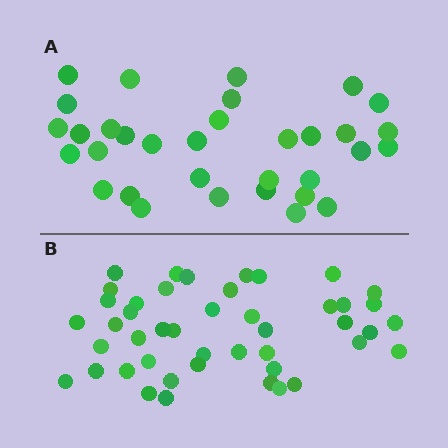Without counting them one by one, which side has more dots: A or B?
Region B (the bottom region) has more dots.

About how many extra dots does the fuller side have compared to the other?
Region B has roughly 12 or so more dots than region A.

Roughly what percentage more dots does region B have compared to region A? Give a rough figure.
About 35% more.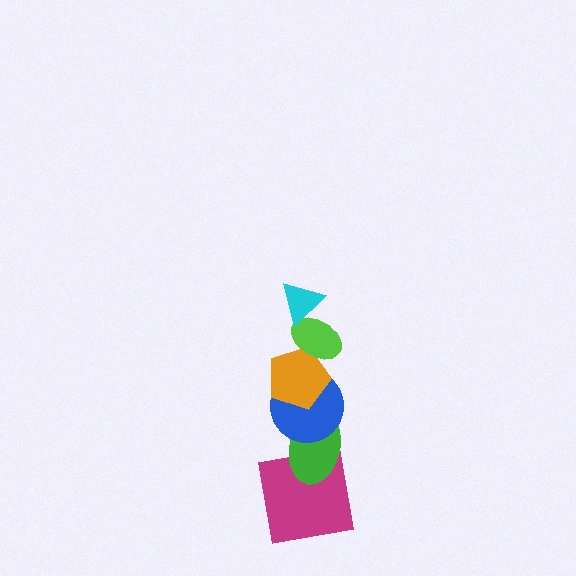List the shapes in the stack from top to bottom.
From top to bottom: the cyan triangle, the lime ellipse, the orange pentagon, the blue circle, the green ellipse, the magenta square.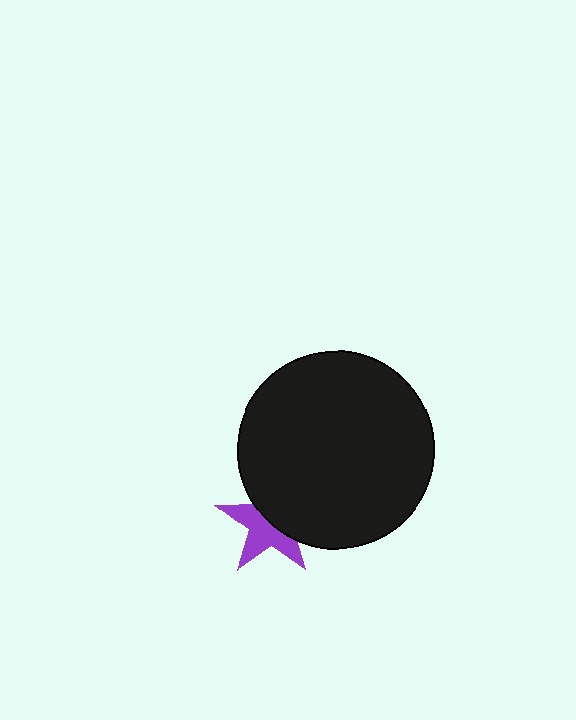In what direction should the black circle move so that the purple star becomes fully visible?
The black circle should move toward the upper-right. That is the shortest direction to clear the overlap and leave the purple star fully visible.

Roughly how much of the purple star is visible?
About half of it is visible (roughly 54%).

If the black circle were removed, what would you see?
You would see the complete purple star.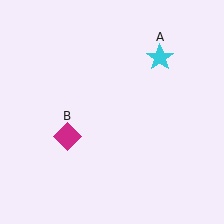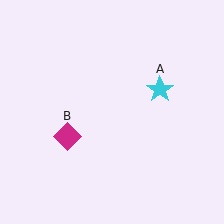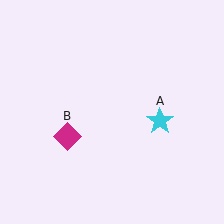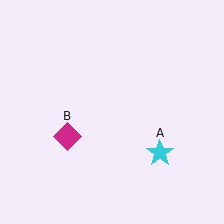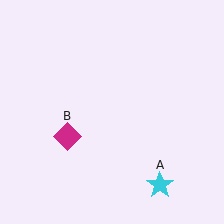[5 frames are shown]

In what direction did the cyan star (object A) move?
The cyan star (object A) moved down.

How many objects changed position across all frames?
1 object changed position: cyan star (object A).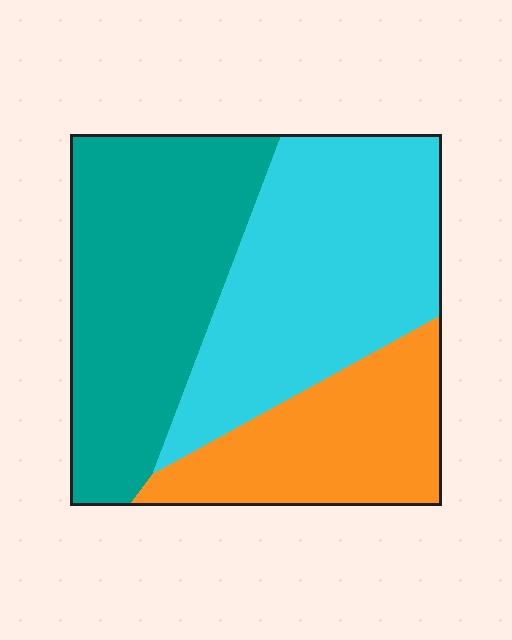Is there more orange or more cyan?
Cyan.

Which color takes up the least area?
Orange, at roughly 25%.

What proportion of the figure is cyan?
Cyan takes up about three eighths (3/8) of the figure.